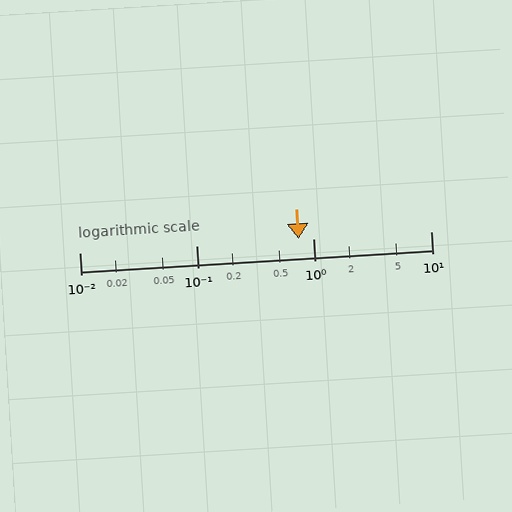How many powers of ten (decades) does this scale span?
The scale spans 3 decades, from 0.01 to 10.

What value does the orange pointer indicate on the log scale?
The pointer indicates approximately 0.74.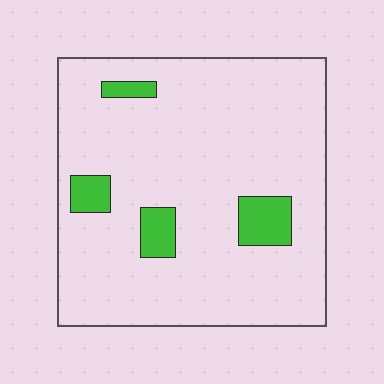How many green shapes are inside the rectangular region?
4.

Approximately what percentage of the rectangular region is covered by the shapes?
Approximately 10%.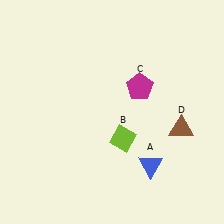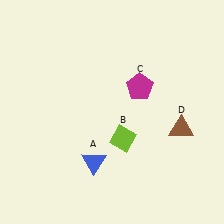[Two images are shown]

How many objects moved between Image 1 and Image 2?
1 object moved between the two images.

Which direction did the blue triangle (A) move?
The blue triangle (A) moved left.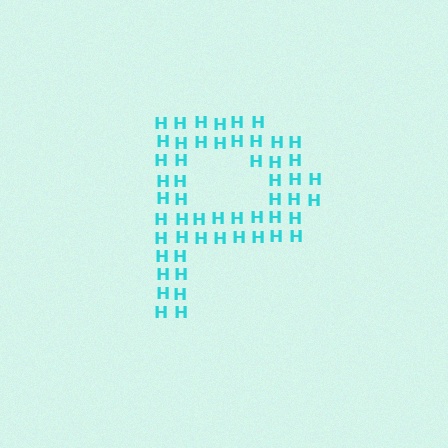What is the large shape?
The large shape is the letter P.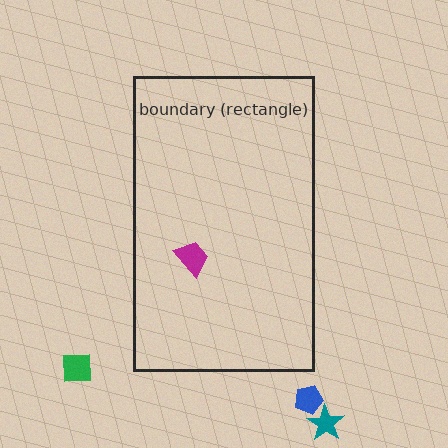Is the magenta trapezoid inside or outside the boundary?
Inside.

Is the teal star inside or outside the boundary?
Outside.